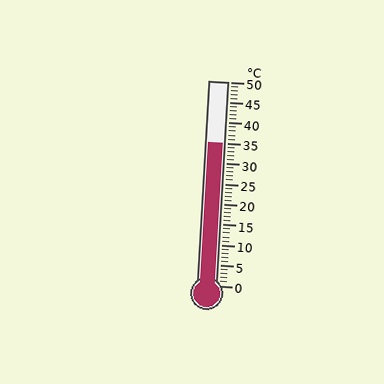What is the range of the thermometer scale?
The thermometer scale ranges from 0°C to 50°C.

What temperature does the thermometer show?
The thermometer shows approximately 35°C.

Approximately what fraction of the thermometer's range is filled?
The thermometer is filled to approximately 70% of its range.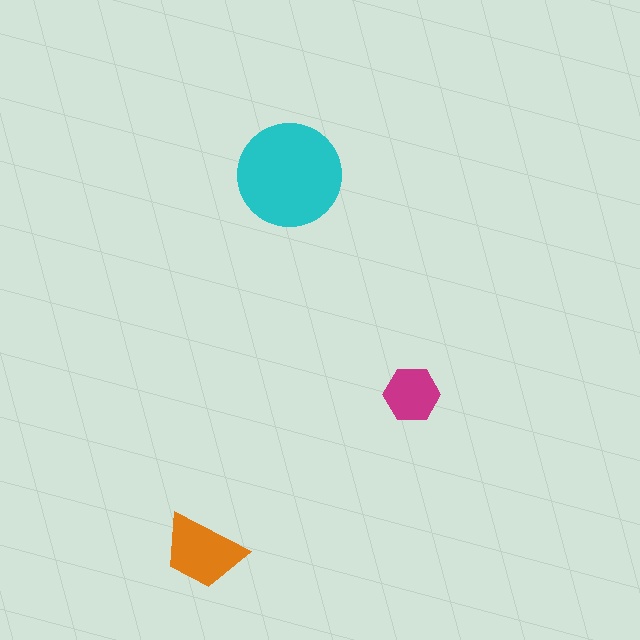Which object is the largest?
The cyan circle.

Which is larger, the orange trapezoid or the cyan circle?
The cyan circle.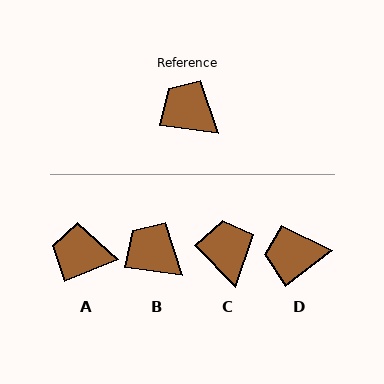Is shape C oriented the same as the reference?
No, it is off by about 37 degrees.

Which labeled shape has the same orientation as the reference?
B.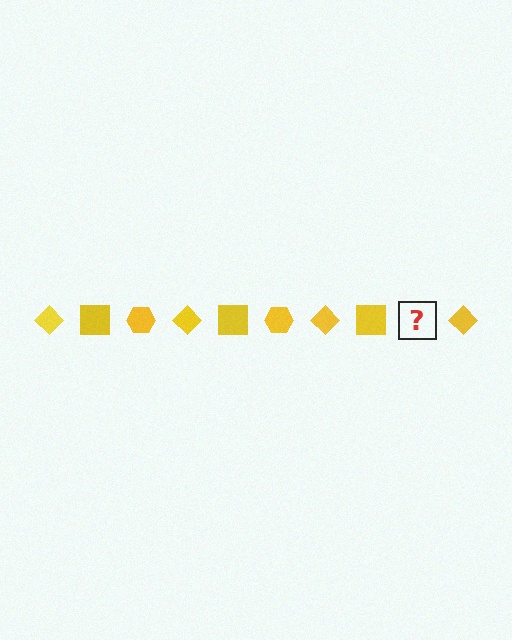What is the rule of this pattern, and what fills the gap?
The rule is that the pattern cycles through diamond, square, hexagon shapes in yellow. The gap should be filled with a yellow hexagon.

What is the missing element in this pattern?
The missing element is a yellow hexagon.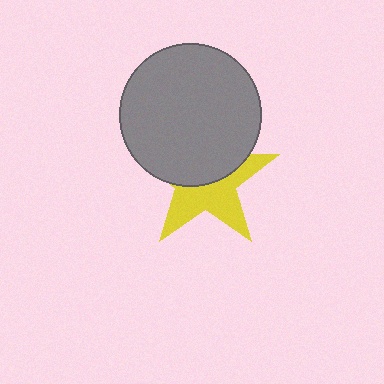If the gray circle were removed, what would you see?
You would see the complete yellow star.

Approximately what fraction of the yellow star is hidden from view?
Roughly 51% of the yellow star is hidden behind the gray circle.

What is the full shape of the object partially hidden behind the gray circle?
The partially hidden object is a yellow star.